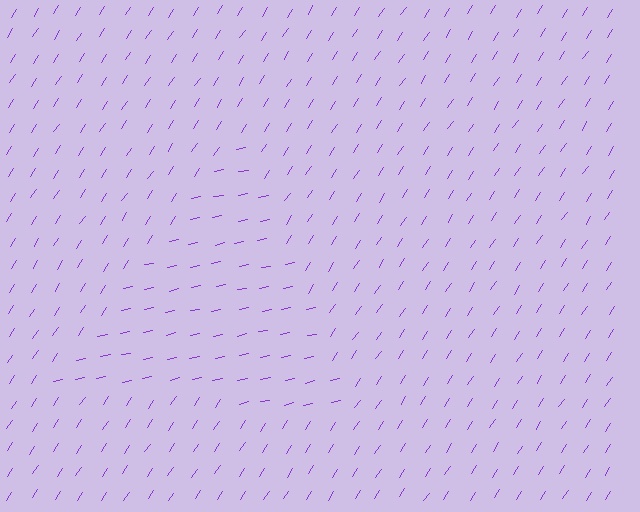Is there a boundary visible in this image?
Yes, there is a texture boundary formed by a change in line orientation.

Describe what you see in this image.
The image is filled with small purple line segments. A triangle region in the image has lines oriented differently from the surrounding lines, creating a visible texture boundary.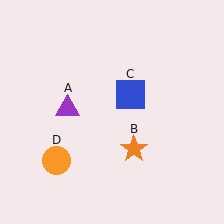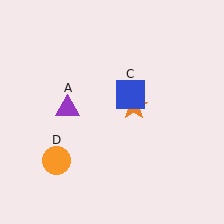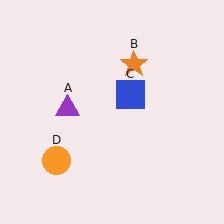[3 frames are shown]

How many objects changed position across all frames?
1 object changed position: orange star (object B).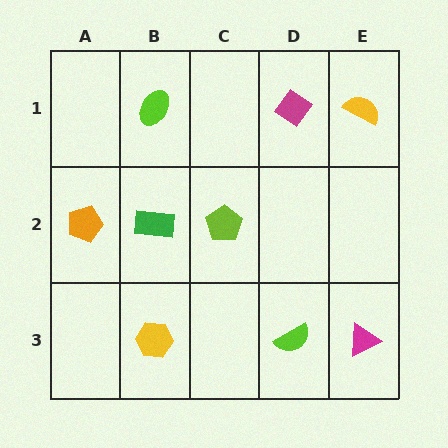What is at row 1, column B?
A lime ellipse.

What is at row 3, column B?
A yellow hexagon.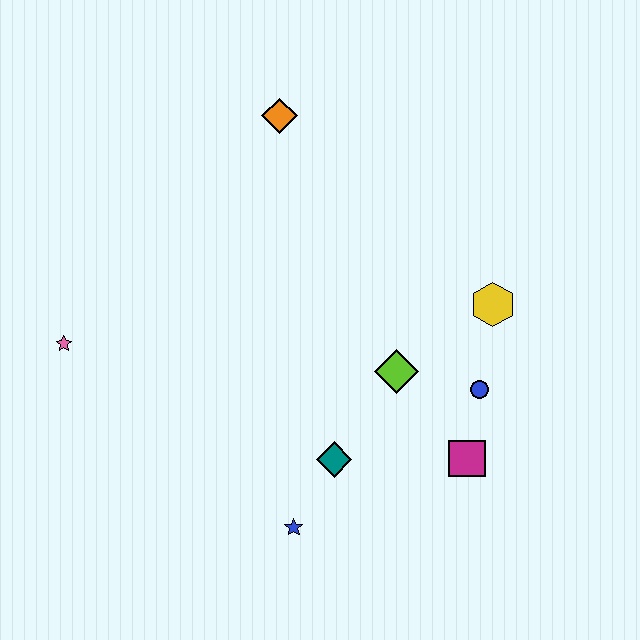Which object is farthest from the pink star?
The yellow hexagon is farthest from the pink star.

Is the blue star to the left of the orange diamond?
No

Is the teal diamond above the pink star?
No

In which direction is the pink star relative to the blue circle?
The pink star is to the left of the blue circle.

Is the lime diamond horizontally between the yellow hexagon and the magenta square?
No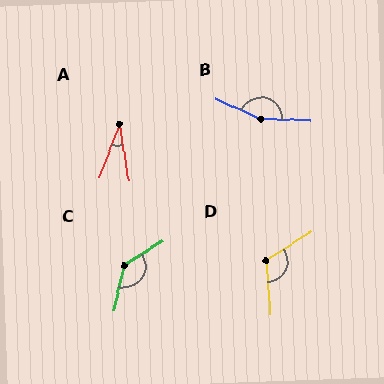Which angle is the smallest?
A, at approximately 29 degrees.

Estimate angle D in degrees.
Approximately 118 degrees.